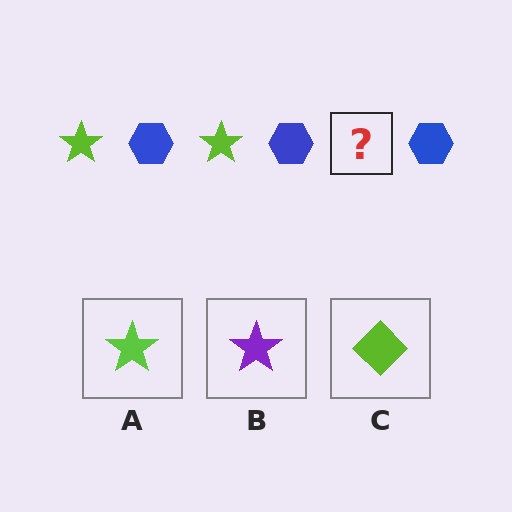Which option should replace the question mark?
Option A.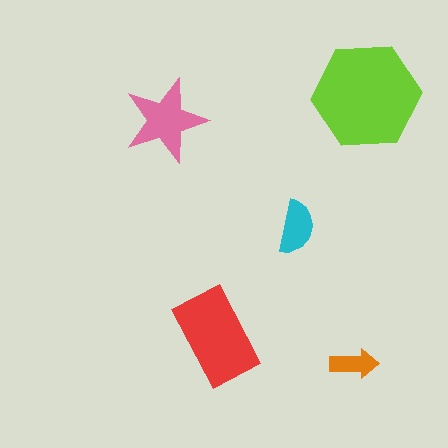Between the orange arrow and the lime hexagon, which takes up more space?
The lime hexagon.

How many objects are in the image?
There are 5 objects in the image.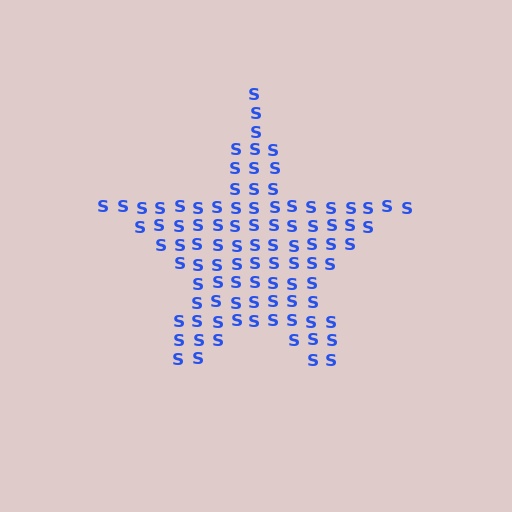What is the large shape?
The large shape is a star.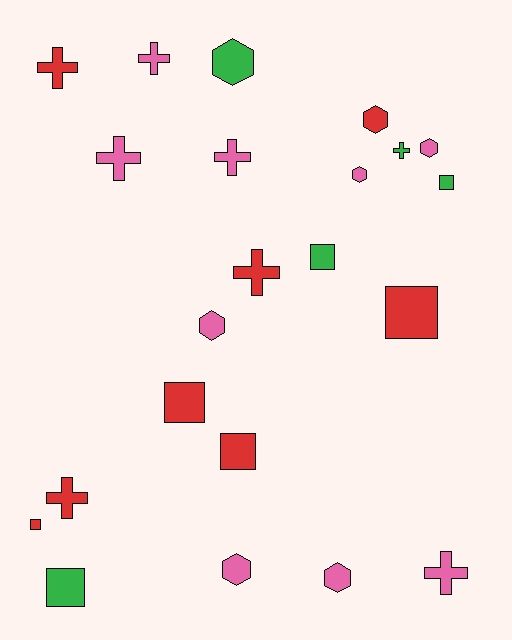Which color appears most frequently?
Pink, with 9 objects.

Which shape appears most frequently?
Cross, with 8 objects.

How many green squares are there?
There are 3 green squares.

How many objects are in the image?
There are 22 objects.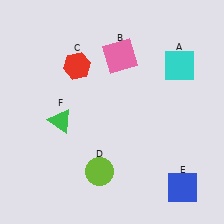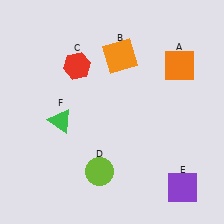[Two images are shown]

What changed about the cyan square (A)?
In Image 1, A is cyan. In Image 2, it changed to orange.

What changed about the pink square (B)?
In Image 1, B is pink. In Image 2, it changed to orange.